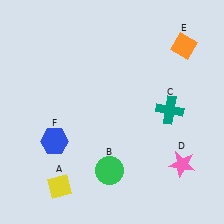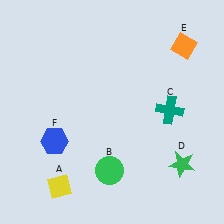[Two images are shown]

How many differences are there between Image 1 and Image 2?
There is 1 difference between the two images.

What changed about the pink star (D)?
In Image 1, D is pink. In Image 2, it changed to green.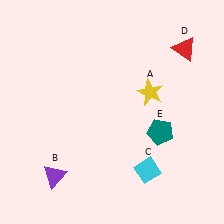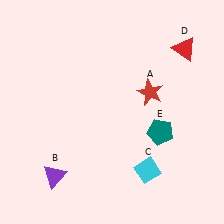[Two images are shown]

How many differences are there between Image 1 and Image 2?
There is 1 difference between the two images.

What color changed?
The star (A) changed from yellow in Image 1 to red in Image 2.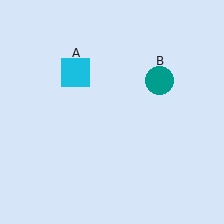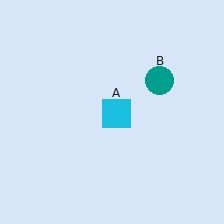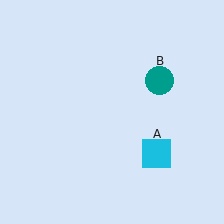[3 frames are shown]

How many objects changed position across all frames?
1 object changed position: cyan square (object A).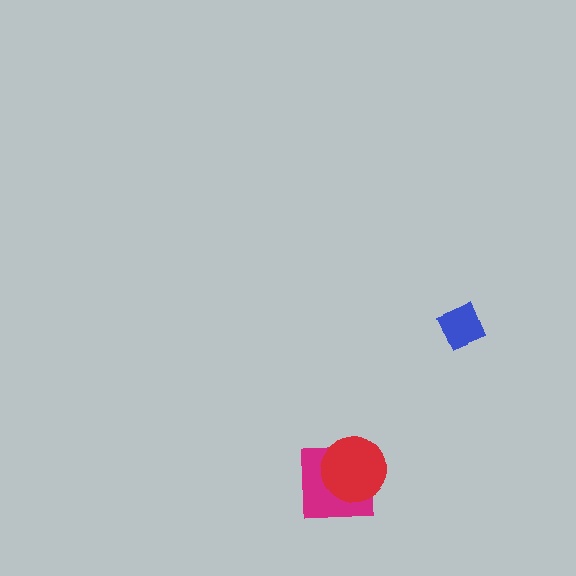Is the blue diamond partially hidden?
No, no other shape covers it.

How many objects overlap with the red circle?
1 object overlaps with the red circle.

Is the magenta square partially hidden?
Yes, it is partially covered by another shape.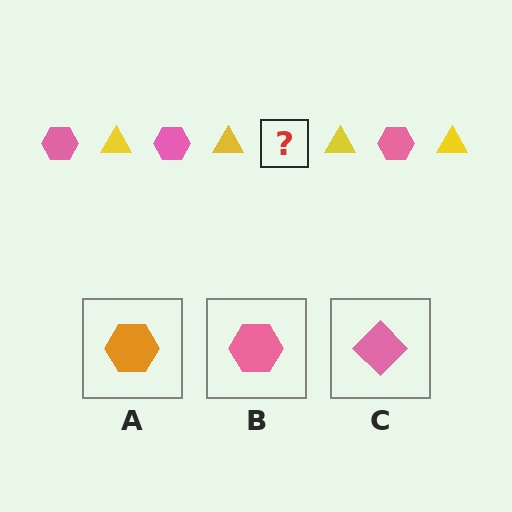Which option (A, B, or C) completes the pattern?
B.